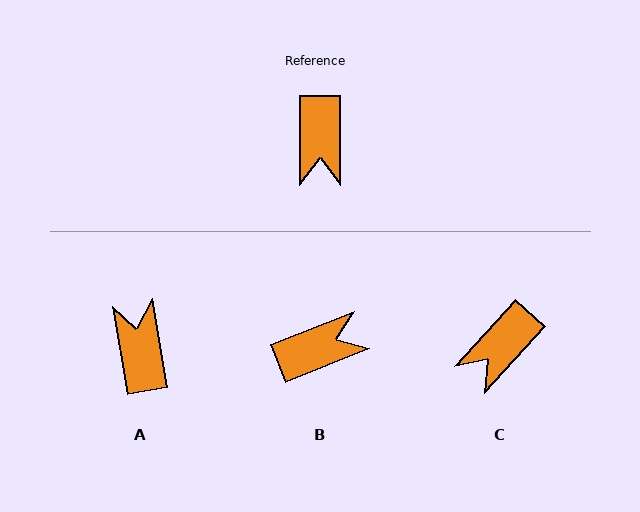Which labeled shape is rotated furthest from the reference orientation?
A, about 170 degrees away.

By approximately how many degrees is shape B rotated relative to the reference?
Approximately 112 degrees counter-clockwise.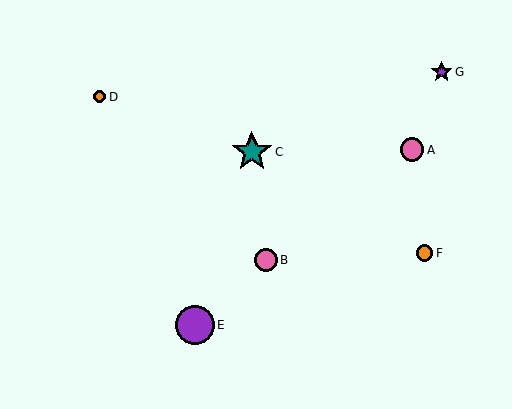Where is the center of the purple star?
The center of the purple star is at (442, 72).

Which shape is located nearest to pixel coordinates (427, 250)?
The orange circle (labeled F) at (424, 253) is nearest to that location.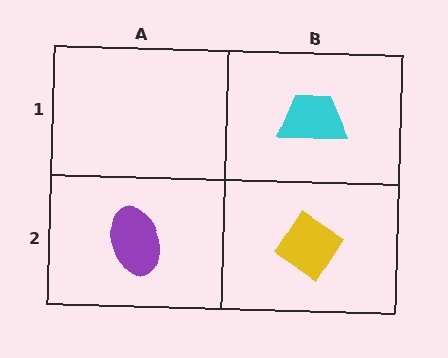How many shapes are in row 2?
2 shapes.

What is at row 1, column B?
A cyan trapezoid.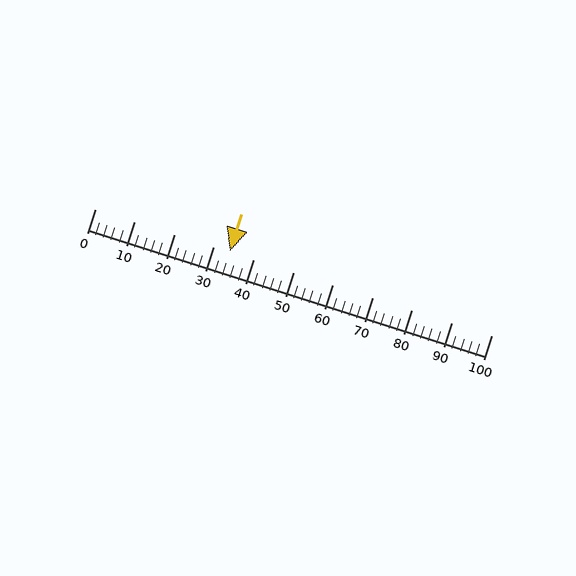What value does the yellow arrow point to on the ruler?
The yellow arrow points to approximately 34.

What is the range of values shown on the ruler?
The ruler shows values from 0 to 100.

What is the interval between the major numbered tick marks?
The major tick marks are spaced 10 units apart.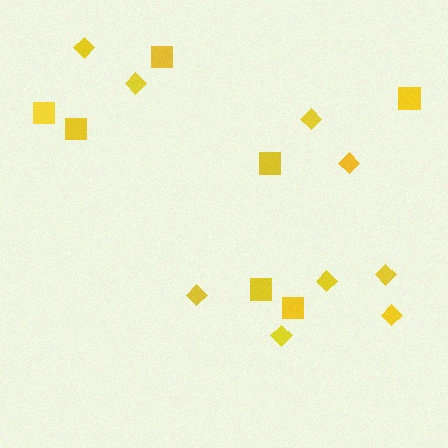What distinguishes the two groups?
There are 2 groups: one group of diamonds (9) and one group of squares (7).